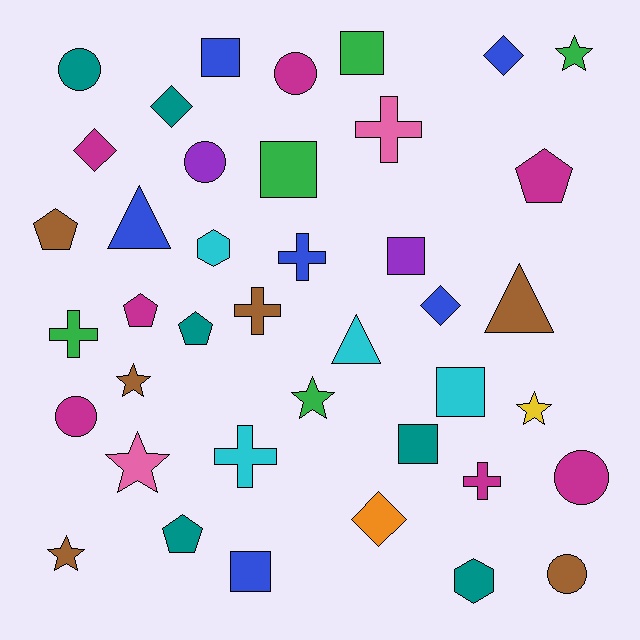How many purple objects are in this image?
There are 2 purple objects.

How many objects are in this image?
There are 40 objects.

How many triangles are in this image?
There are 3 triangles.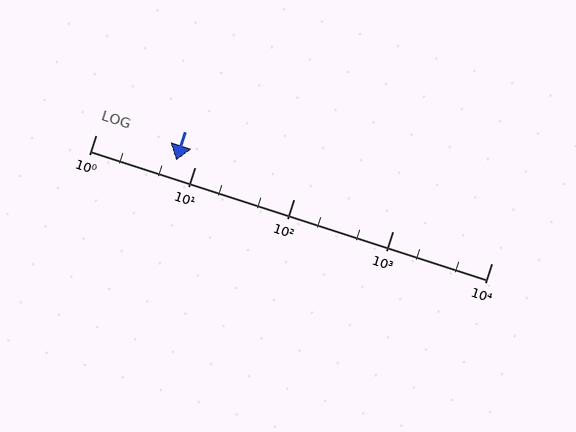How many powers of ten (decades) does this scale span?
The scale spans 4 decades, from 1 to 10000.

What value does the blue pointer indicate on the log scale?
The pointer indicates approximately 6.5.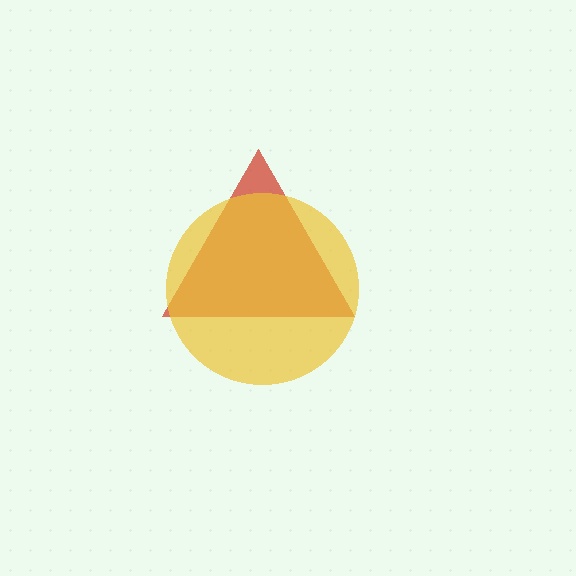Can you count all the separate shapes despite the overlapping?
Yes, there are 2 separate shapes.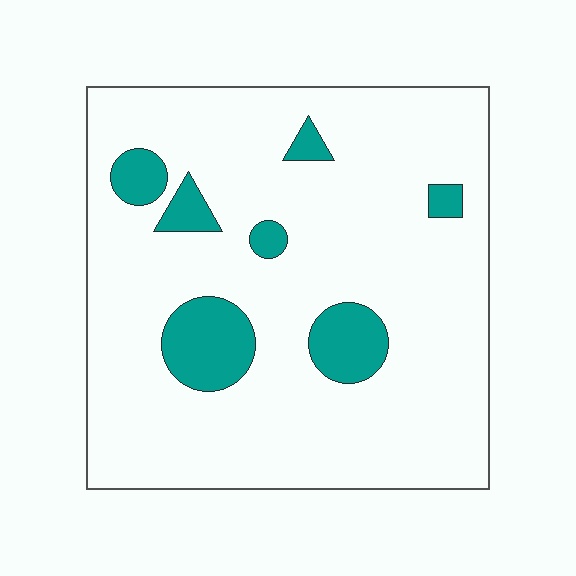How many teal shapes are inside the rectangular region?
7.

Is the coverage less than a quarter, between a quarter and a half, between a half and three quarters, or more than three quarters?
Less than a quarter.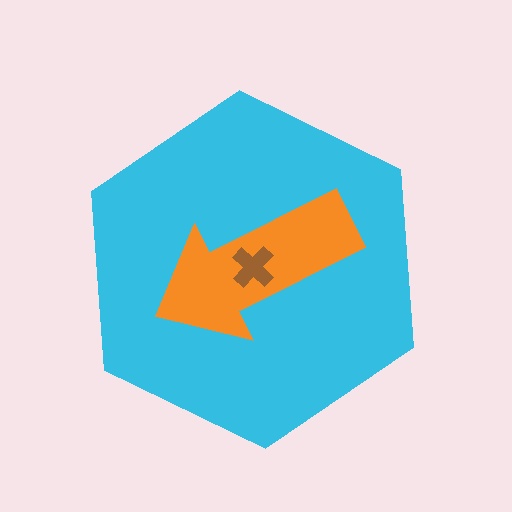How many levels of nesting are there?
3.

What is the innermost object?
The brown cross.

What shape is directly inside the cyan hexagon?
The orange arrow.